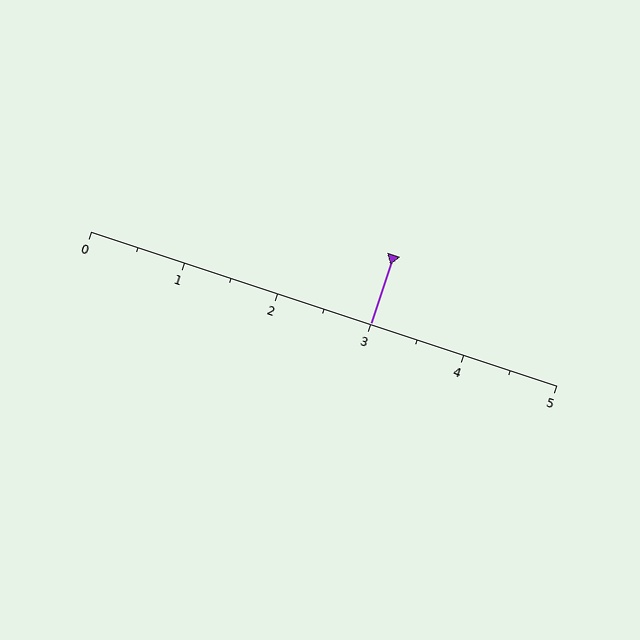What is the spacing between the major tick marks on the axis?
The major ticks are spaced 1 apart.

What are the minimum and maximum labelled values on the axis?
The axis runs from 0 to 5.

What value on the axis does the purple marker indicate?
The marker indicates approximately 3.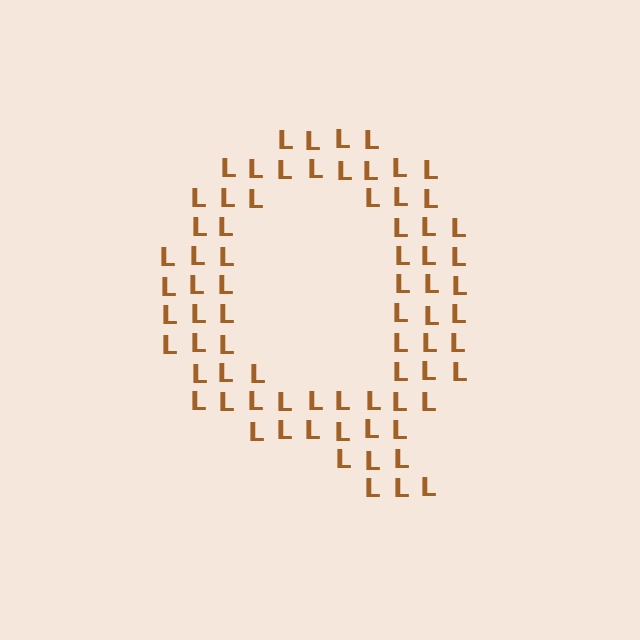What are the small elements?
The small elements are letter L's.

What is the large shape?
The large shape is the letter Q.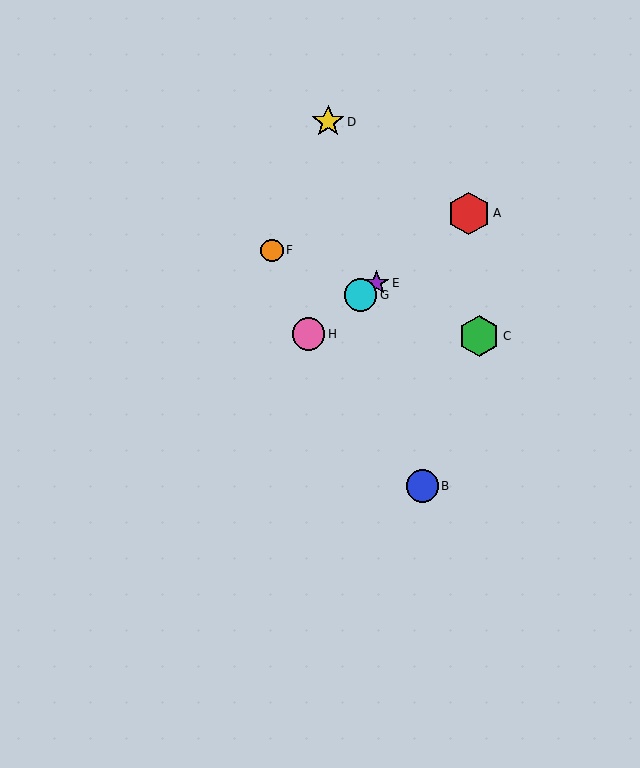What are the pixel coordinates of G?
Object G is at (360, 295).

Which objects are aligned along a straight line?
Objects A, E, G, H are aligned along a straight line.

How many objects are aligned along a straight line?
4 objects (A, E, G, H) are aligned along a straight line.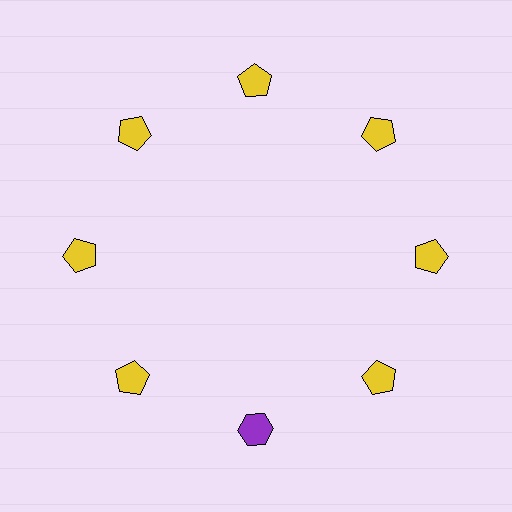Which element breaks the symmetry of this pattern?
The purple hexagon at roughly the 6 o'clock position breaks the symmetry. All other shapes are yellow pentagons.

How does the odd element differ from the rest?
It differs in both color (purple instead of yellow) and shape (hexagon instead of pentagon).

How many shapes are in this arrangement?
There are 8 shapes arranged in a ring pattern.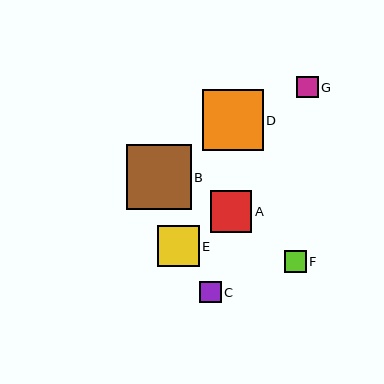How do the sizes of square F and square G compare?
Square F and square G are approximately the same size.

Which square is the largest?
Square B is the largest with a size of approximately 65 pixels.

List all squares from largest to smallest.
From largest to smallest: B, D, A, E, F, G, C.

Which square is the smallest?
Square C is the smallest with a size of approximately 21 pixels.